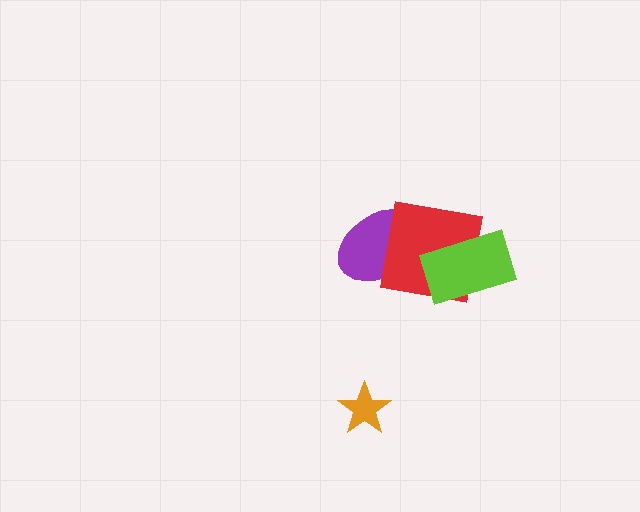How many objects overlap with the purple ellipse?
1 object overlaps with the purple ellipse.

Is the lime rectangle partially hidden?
No, no other shape covers it.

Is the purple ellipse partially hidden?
Yes, it is partially covered by another shape.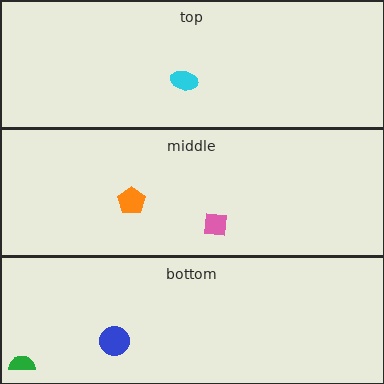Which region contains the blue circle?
The bottom region.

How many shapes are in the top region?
1.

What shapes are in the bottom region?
The green semicircle, the blue circle.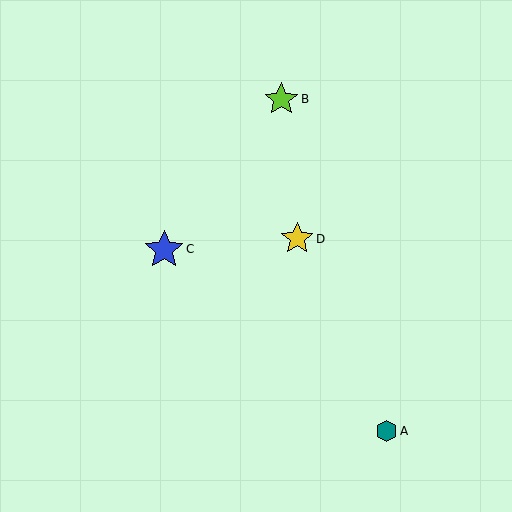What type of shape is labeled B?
Shape B is a lime star.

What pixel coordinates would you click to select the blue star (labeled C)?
Click at (164, 249) to select the blue star C.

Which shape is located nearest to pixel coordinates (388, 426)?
The teal hexagon (labeled A) at (387, 431) is nearest to that location.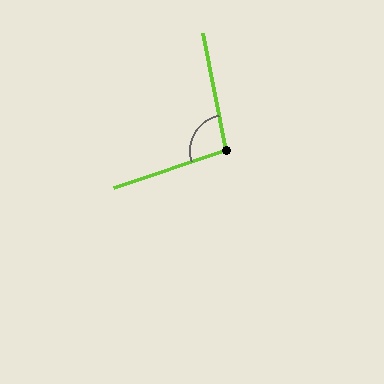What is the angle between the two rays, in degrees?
Approximately 97 degrees.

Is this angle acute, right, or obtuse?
It is obtuse.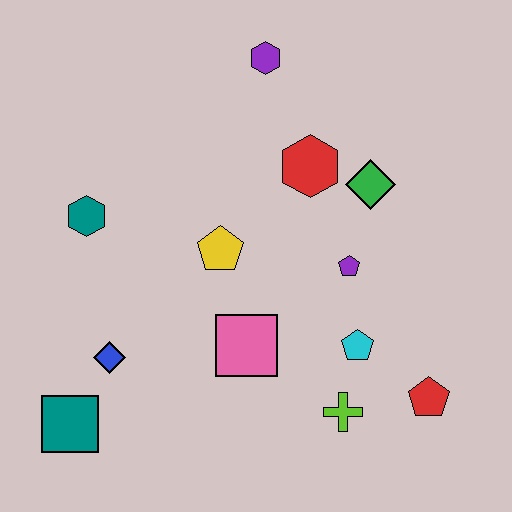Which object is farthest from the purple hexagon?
The teal square is farthest from the purple hexagon.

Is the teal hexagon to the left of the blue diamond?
Yes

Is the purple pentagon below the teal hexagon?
Yes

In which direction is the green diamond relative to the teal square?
The green diamond is to the right of the teal square.